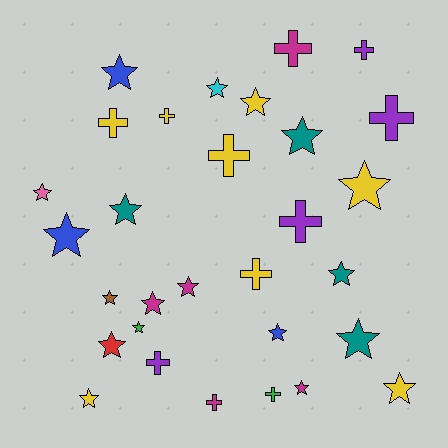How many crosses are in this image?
There are 11 crosses.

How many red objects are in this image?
There is 1 red object.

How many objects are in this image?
There are 30 objects.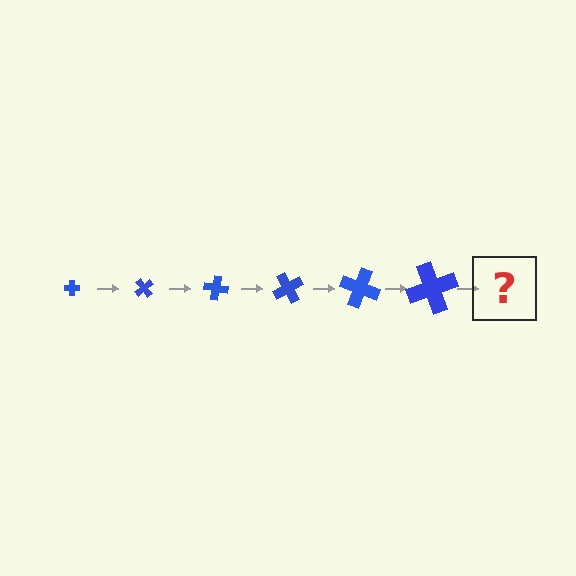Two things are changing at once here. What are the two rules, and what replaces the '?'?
The two rules are that the cross grows larger each step and it rotates 50 degrees each step. The '?' should be a cross, larger than the previous one and rotated 300 degrees from the start.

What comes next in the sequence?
The next element should be a cross, larger than the previous one and rotated 300 degrees from the start.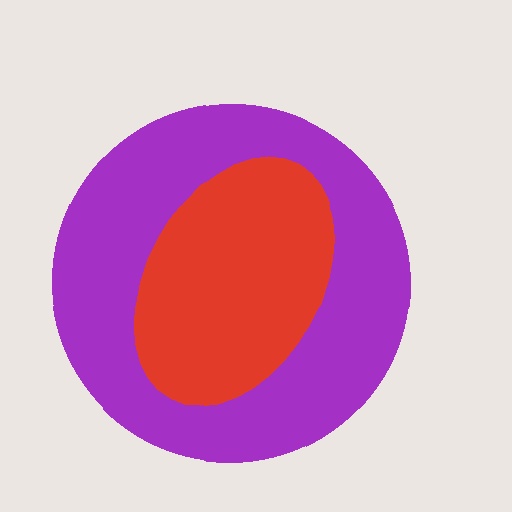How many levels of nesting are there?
2.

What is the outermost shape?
The purple circle.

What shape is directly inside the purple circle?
The red ellipse.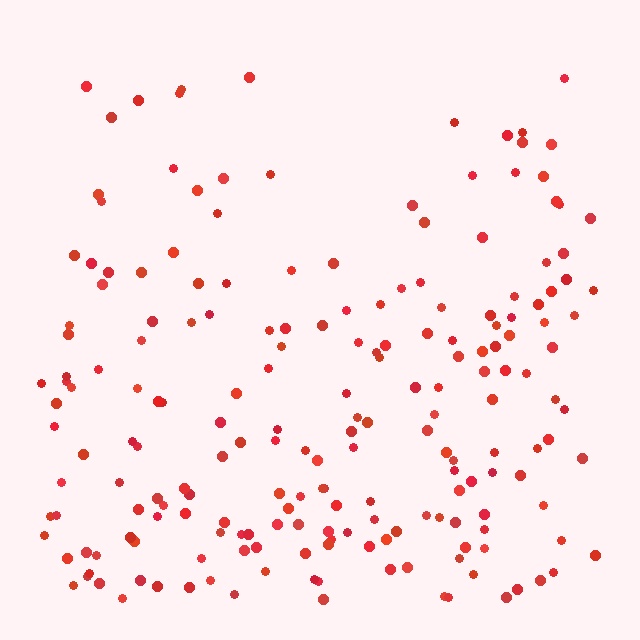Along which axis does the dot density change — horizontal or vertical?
Vertical.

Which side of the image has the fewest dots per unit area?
The top.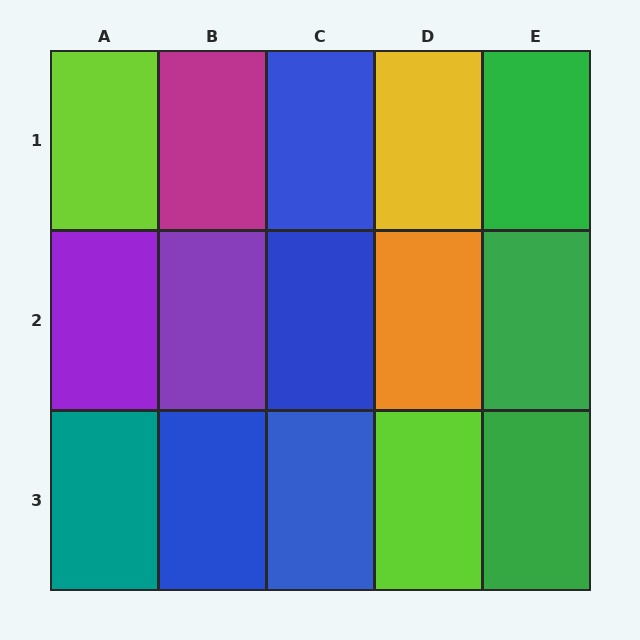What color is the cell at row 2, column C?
Blue.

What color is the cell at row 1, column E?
Green.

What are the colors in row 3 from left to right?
Teal, blue, blue, lime, green.